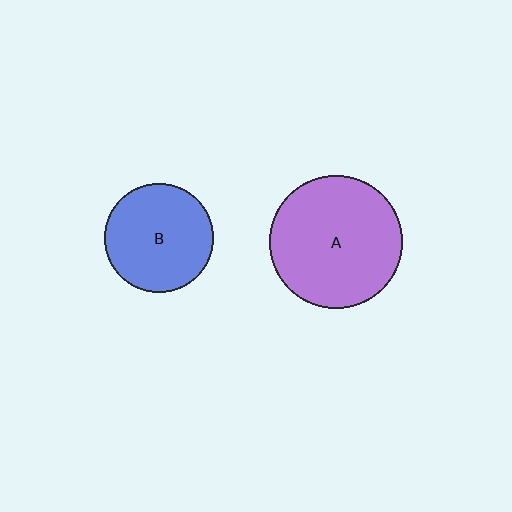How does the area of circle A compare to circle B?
Approximately 1.5 times.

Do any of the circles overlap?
No, none of the circles overlap.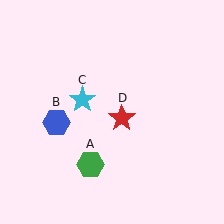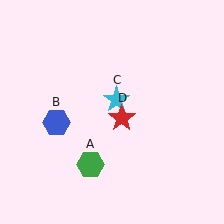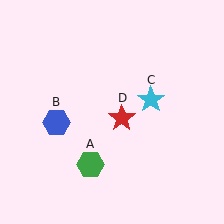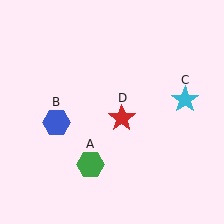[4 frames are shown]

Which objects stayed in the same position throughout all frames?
Green hexagon (object A) and blue hexagon (object B) and red star (object D) remained stationary.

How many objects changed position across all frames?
1 object changed position: cyan star (object C).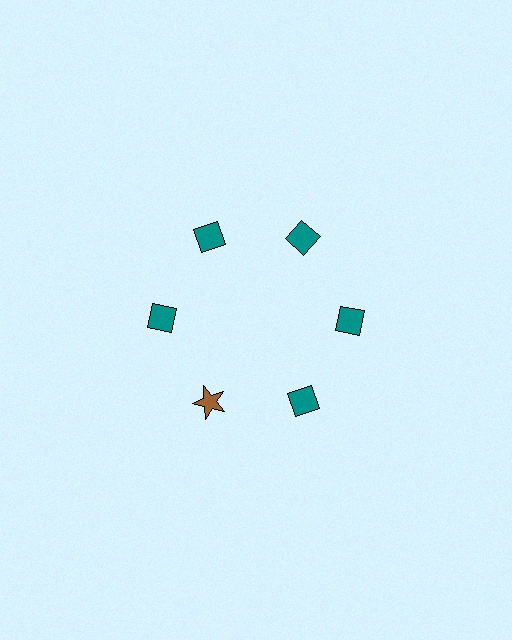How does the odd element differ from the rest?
It differs in both color (brown instead of teal) and shape (star instead of diamond).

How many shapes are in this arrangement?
There are 6 shapes arranged in a ring pattern.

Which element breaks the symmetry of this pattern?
The brown star at roughly the 7 o'clock position breaks the symmetry. All other shapes are teal diamonds.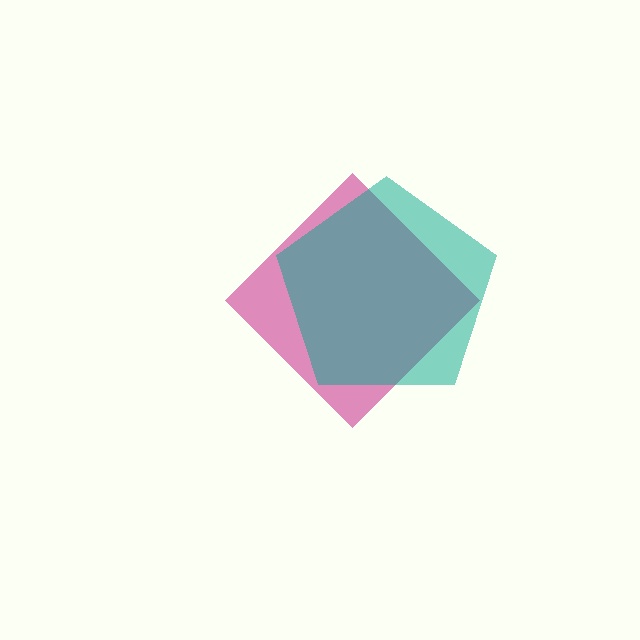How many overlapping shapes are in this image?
There are 2 overlapping shapes in the image.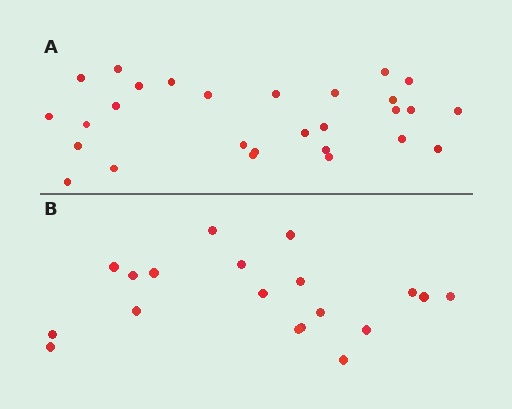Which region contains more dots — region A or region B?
Region A (the top region) has more dots.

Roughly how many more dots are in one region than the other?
Region A has roughly 8 or so more dots than region B.